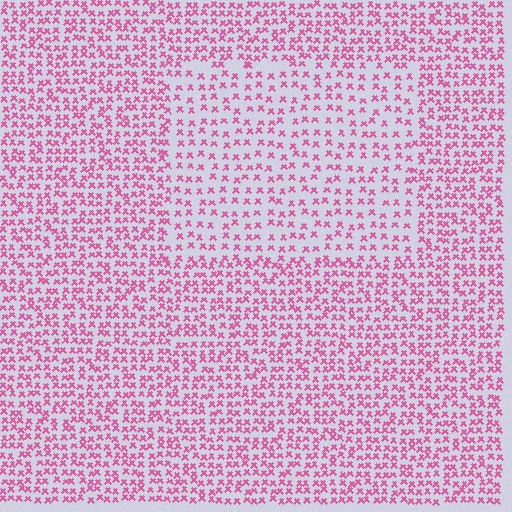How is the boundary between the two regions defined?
The boundary is defined by a change in element density (approximately 1.8x ratio). All elements are the same color, size, and shape.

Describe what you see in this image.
The image contains small pink elements arranged at two different densities. A rectangle-shaped region is visible where the elements are less densely packed than the surrounding area.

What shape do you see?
I see a rectangle.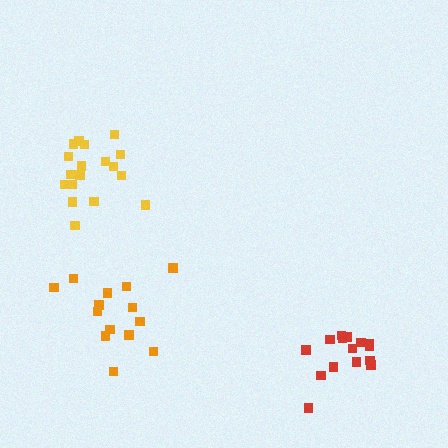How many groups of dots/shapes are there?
There are 3 groups.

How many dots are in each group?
Group 1: 18 dots, Group 2: 15 dots, Group 3: 14 dots (47 total).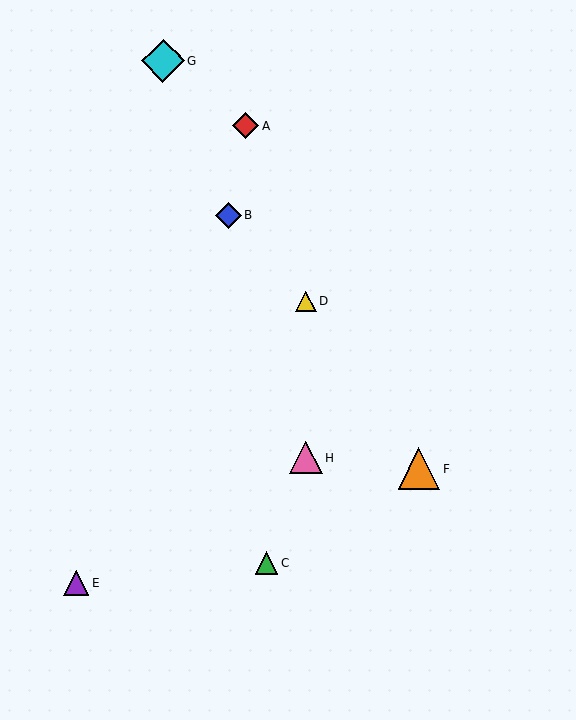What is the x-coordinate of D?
Object D is at x≈306.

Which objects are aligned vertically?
Objects D, H are aligned vertically.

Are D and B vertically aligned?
No, D is at x≈306 and B is at x≈229.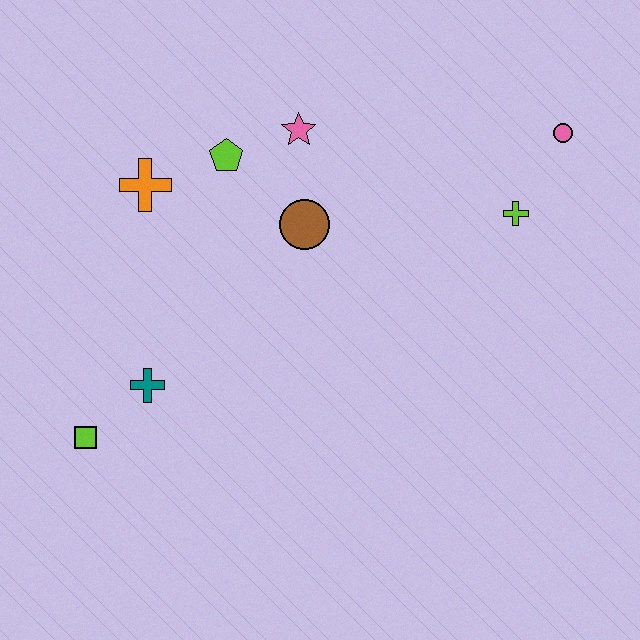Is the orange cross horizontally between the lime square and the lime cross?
Yes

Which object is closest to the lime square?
The teal cross is closest to the lime square.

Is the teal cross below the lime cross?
Yes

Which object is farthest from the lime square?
The pink circle is farthest from the lime square.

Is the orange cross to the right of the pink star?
No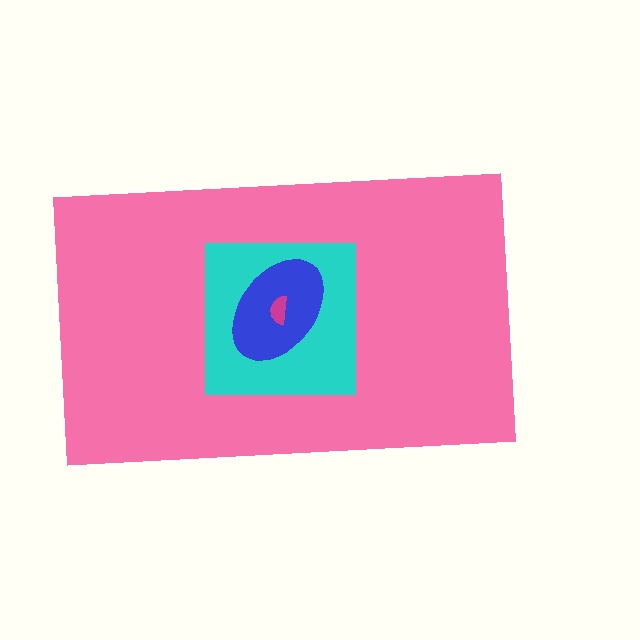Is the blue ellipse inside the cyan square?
Yes.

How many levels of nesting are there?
4.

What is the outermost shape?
The pink rectangle.